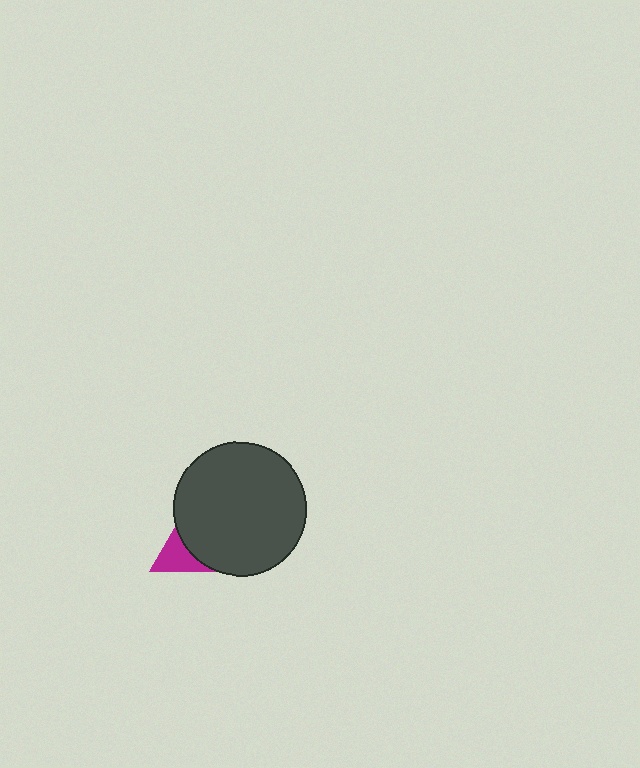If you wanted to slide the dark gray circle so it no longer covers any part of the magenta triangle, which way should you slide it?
Slide it toward the upper-right — that is the most direct way to separate the two shapes.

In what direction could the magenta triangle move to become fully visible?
The magenta triangle could move toward the lower-left. That would shift it out from behind the dark gray circle entirely.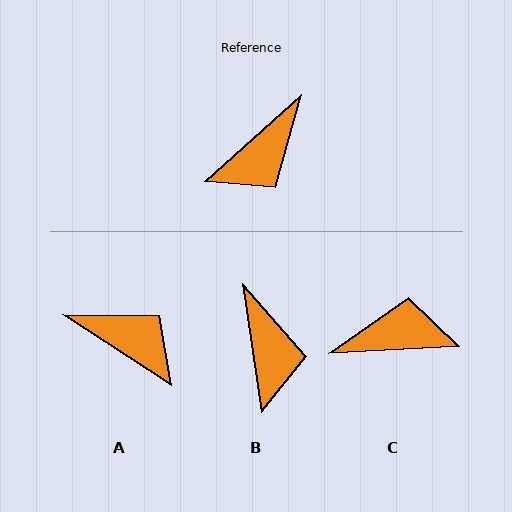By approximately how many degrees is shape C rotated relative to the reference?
Approximately 141 degrees counter-clockwise.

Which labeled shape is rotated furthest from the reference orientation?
C, about 141 degrees away.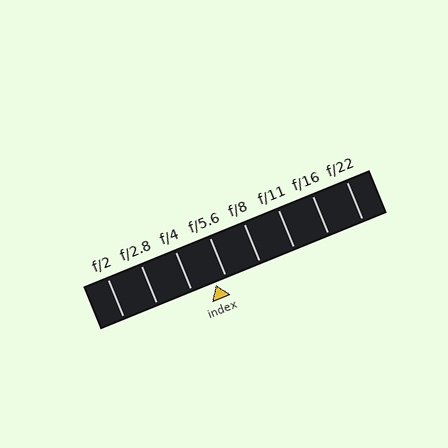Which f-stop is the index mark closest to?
The index mark is closest to f/5.6.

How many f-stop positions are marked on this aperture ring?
There are 8 f-stop positions marked.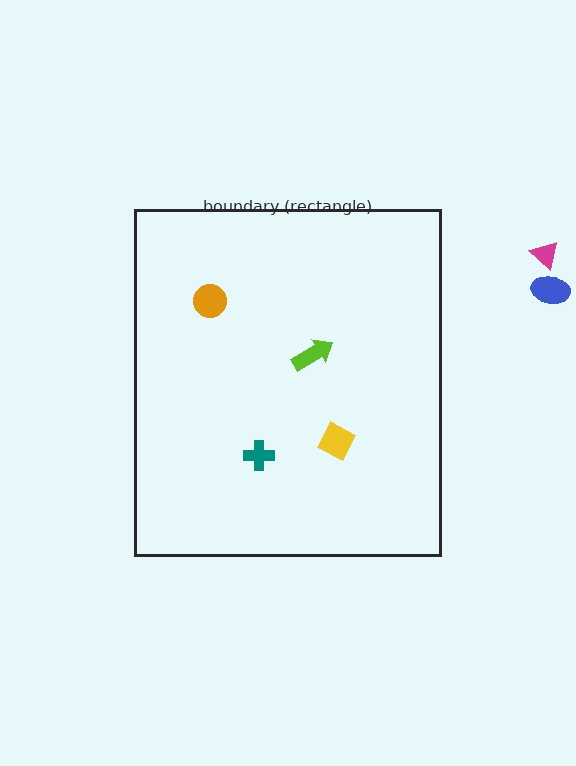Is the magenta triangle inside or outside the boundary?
Outside.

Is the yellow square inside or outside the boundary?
Inside.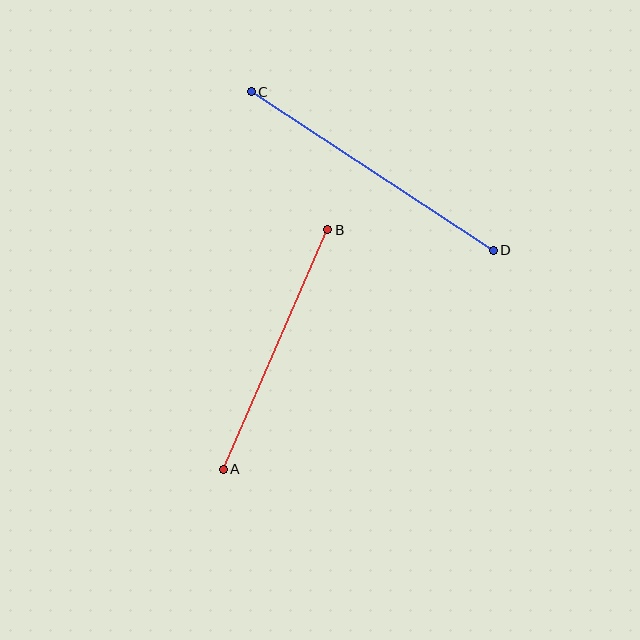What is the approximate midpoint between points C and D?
The midpoint is at approximately (372, 171) pixels.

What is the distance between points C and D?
The distance is approximately 289 pixels.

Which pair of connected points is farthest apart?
Points C and D are farthest apart.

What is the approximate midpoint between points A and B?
The midpoint is at approximately (276, 350) pixels.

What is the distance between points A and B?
The distance is approximately 261 pixels.